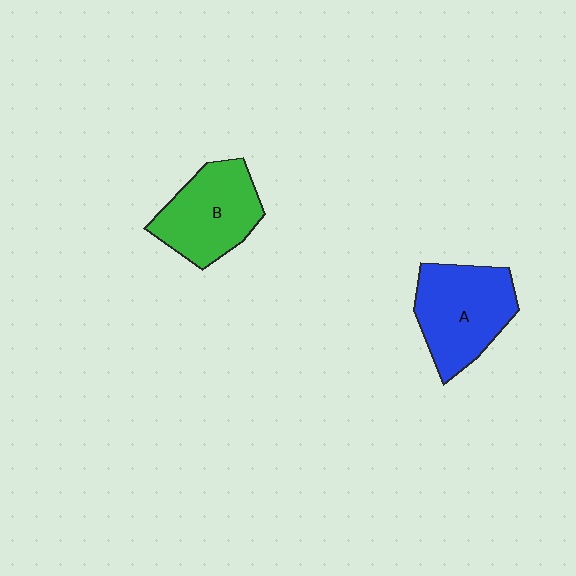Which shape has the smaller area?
Shape B (green).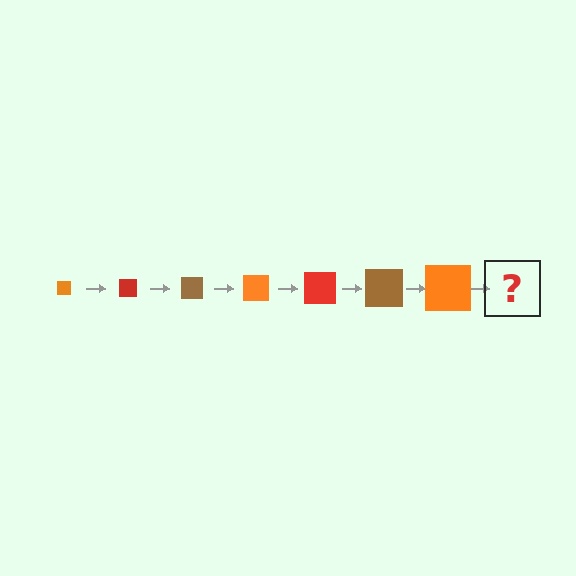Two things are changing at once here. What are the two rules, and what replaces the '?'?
The two rules are that the square grows larger each step and the color cycles through orange, red, and brown. The '?' should be a red square, larger than the previous one.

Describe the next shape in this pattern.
It should be a red square, larger than the previous one.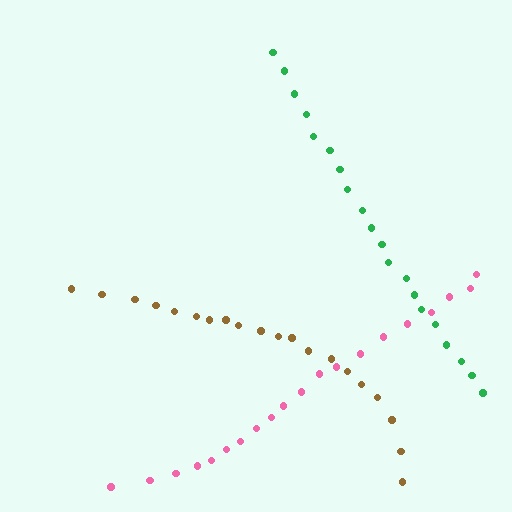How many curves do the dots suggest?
There are 3 distinct paths.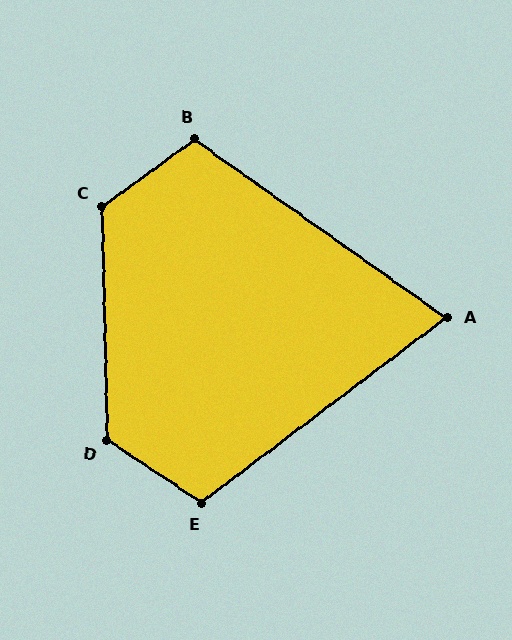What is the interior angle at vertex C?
Approximately 125 degrees (obtuse).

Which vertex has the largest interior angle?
D, at approximately 125 degrees.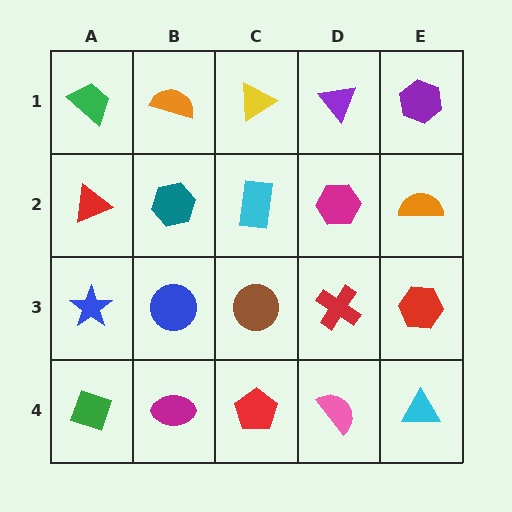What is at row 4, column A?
A green diamond.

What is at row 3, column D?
A red cross.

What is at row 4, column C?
A red pentagon.